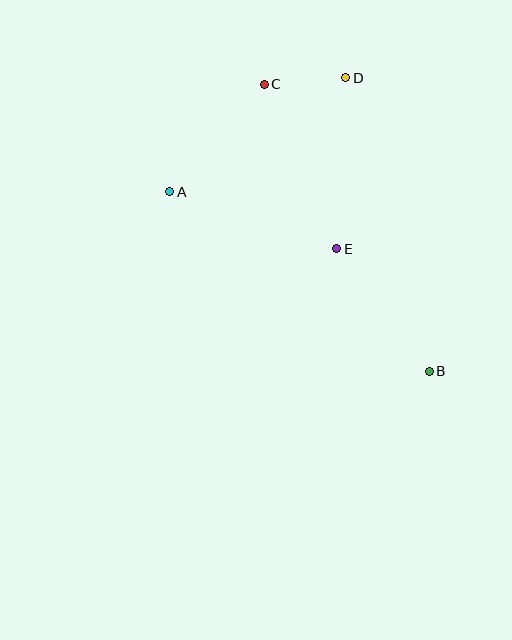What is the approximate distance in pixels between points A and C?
The distance between A and C is approximately 143 pixels.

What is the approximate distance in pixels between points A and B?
The distance between A and B is approximately 316 pixels.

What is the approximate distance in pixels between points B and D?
The distance between B and D is approximately 305 pixels.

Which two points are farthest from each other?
Points B and C are farthest from each other.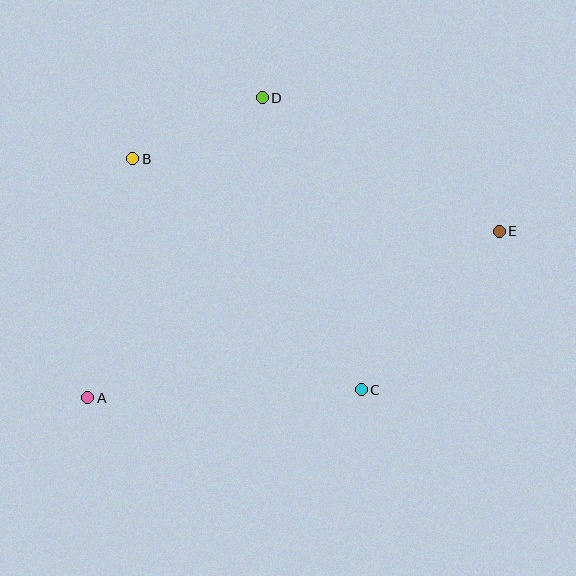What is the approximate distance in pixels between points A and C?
The distance between A and C is approximately 274 pixels.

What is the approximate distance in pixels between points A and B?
The distance between A and B is approximately 243 pixels.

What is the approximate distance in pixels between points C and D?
The distance between C and D is approximately 308 pixels.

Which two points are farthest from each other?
Points A and E are farthest from each other.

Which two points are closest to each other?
Points B and D are closest to each other.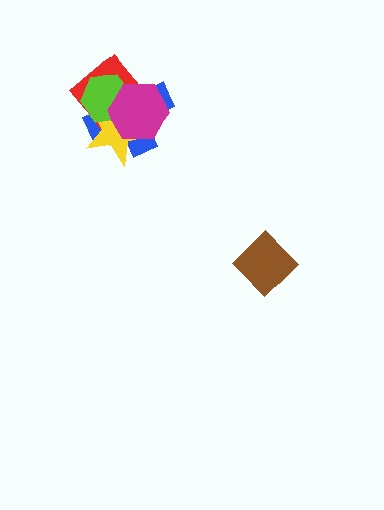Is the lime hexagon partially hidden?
Yes, it is partially covered by another shape.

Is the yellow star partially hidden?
Yes, it is partially covered by another shape.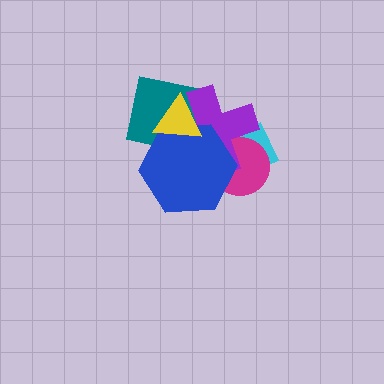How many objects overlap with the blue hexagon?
5 objects overlap with the blue hexagon.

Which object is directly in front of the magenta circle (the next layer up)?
The purple cross is directly in front of the magenta circle.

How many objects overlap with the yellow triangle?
3 objects overlap with the yellow triangle.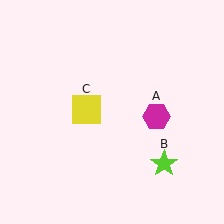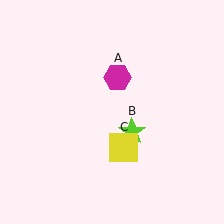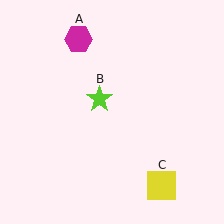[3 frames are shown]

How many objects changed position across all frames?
3 objects changed position: magenta hexagon (object A), lime star (object B), yellow square (object C).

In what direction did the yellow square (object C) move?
The yellow square (object C) moved down and to the right.